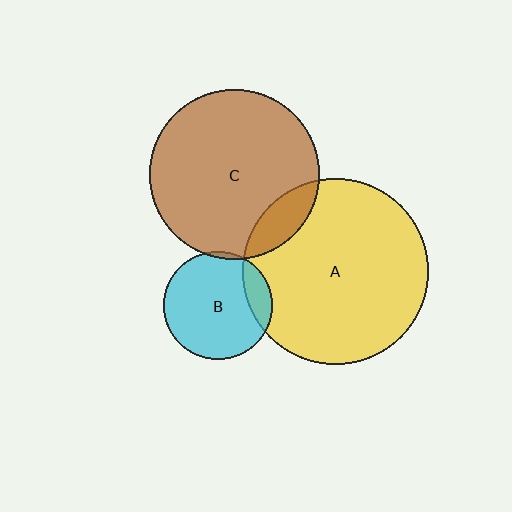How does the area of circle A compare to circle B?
Approximately 2.9 times.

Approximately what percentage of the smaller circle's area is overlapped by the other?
Approximately 15%.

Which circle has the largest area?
Circle A (yellow).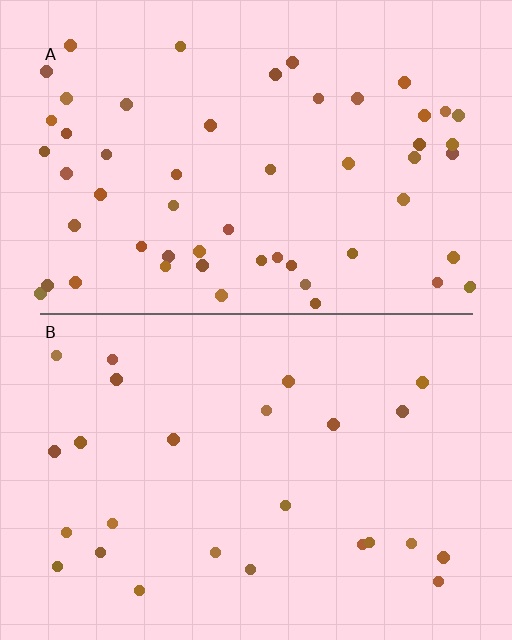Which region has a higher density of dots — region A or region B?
A (the top).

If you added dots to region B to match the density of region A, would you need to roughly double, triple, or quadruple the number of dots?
Approximately double.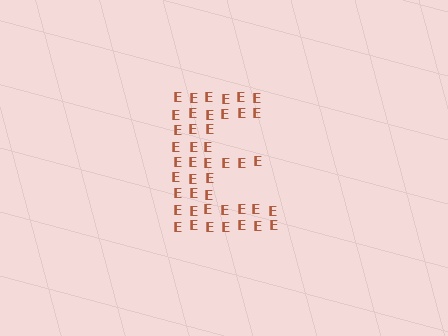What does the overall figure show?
The overall figure shows the letter E.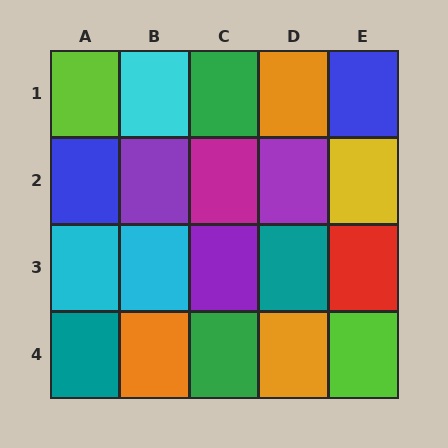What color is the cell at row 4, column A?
Teal.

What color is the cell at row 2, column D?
Purple.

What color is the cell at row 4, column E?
Lime.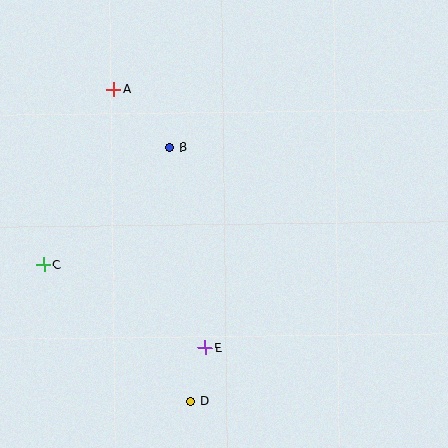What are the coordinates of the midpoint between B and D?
The midpoint between B and D is at (180, 275).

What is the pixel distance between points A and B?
The distance between A and B is 80 pixels.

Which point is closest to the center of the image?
Point B at (170, 148) is closest to the center.